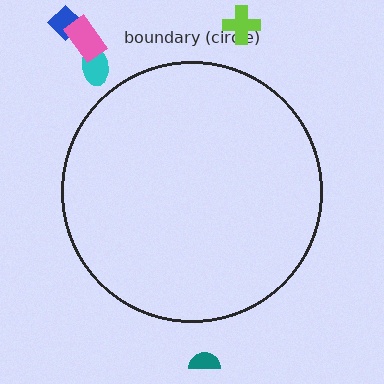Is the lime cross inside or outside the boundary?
Outside.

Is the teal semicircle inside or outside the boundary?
Outside.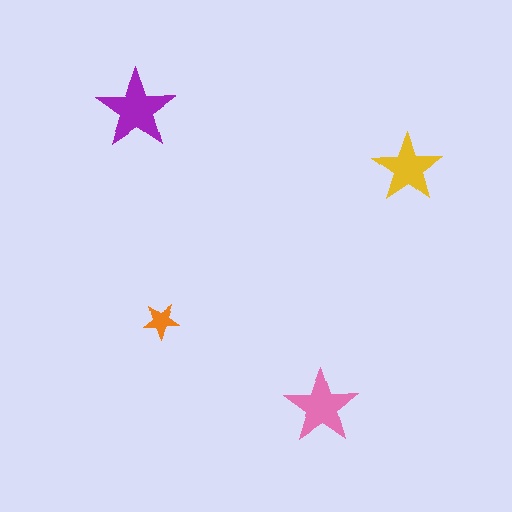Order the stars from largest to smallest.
the purple one, the pink one, the yellow one, the orange one.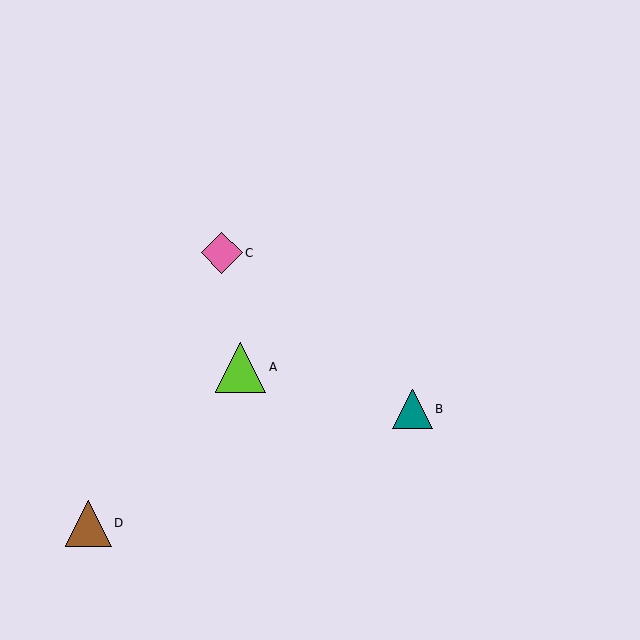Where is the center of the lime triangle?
The center of the lime triangle is at (240, 367).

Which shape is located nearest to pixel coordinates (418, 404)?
The teal triangle (labeled B) at (413, 409) is nearest to that location.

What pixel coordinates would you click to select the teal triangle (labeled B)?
Click at (413, 409) to select the teal triangle B.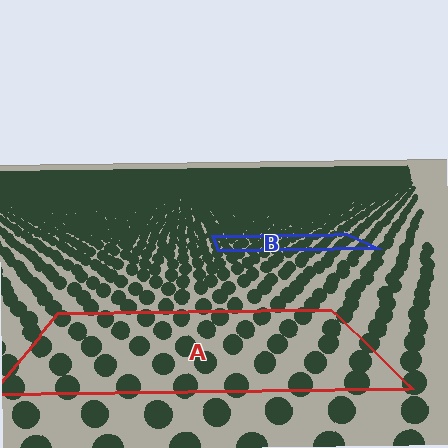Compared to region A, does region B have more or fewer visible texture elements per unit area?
Region B has more texture elements per unit area — they are packed more densely because it is farther away.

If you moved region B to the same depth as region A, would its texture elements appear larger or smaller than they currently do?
They would appear larger. At a closer depth, the same texture elements are projected at a bigger on-screen size.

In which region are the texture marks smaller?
The texture marks are smaller in region B, because it is farther away.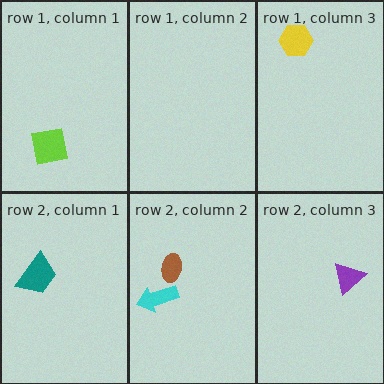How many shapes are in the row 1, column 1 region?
1.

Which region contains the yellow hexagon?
The row 1, column 3 region.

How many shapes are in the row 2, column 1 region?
1.